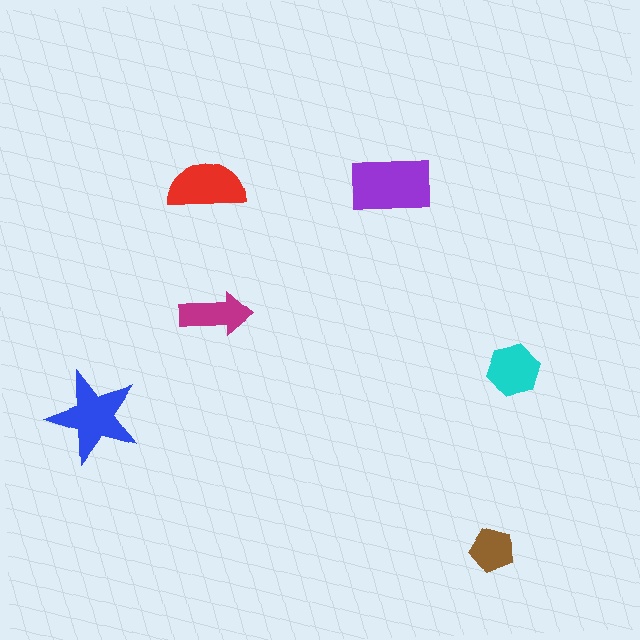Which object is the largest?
The purple rectangle.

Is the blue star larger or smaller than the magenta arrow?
Larger.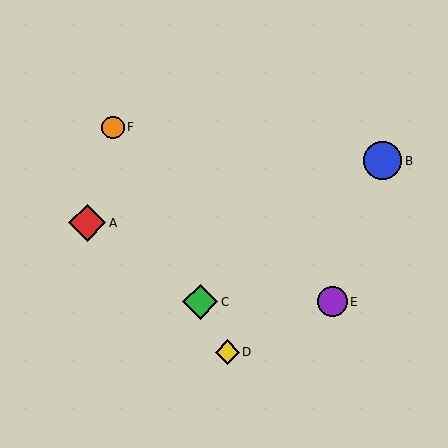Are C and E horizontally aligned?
Yes, both are at y≈302.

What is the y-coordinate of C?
Object C is at y≈302.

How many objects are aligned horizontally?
2 objects (C, E) are aligned horizontally.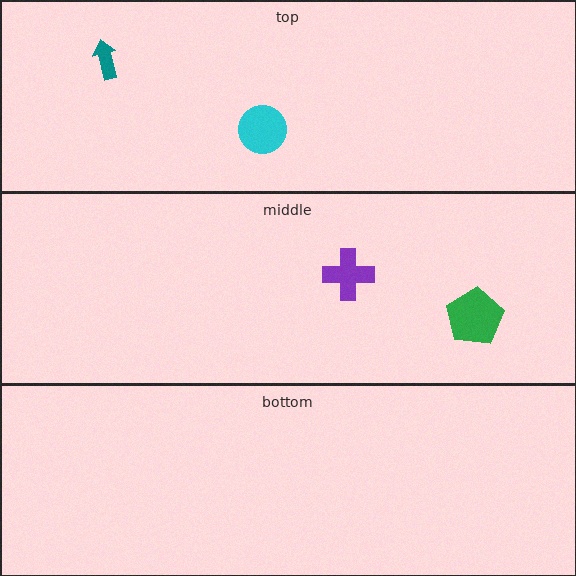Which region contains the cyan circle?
The top region.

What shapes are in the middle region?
The purple cross, the green pentagon.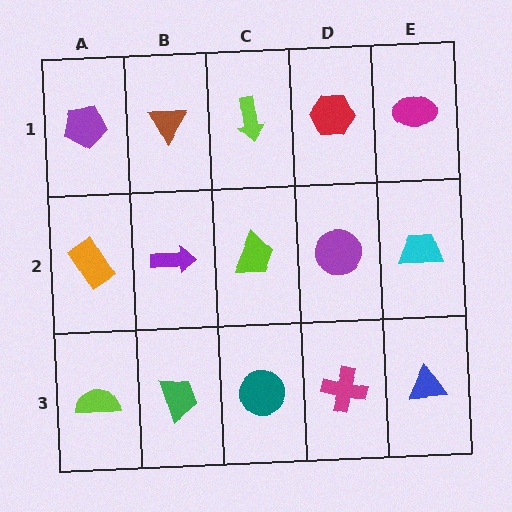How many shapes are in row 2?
5 shapes.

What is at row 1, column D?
A red hexagon.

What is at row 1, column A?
A purple pentagon.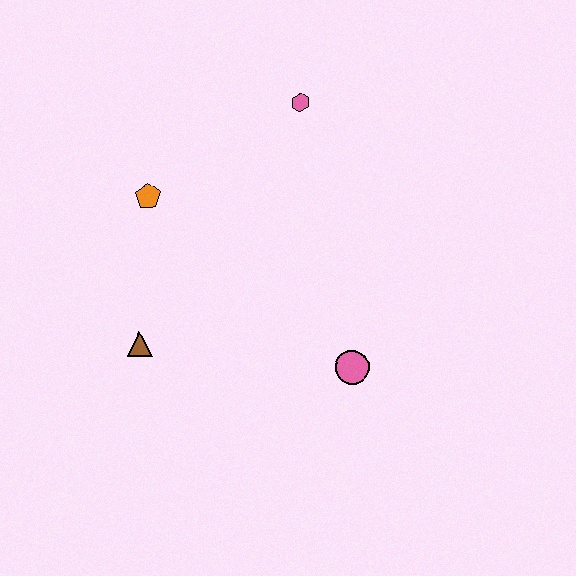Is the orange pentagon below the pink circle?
No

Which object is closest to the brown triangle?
The orange pentagon is closest to the brown triangle.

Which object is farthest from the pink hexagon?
The brown triangle is farthest from the pink hexagon.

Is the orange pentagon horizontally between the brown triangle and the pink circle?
Yes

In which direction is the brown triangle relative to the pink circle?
The brown triangle is to the left of the pink circle.